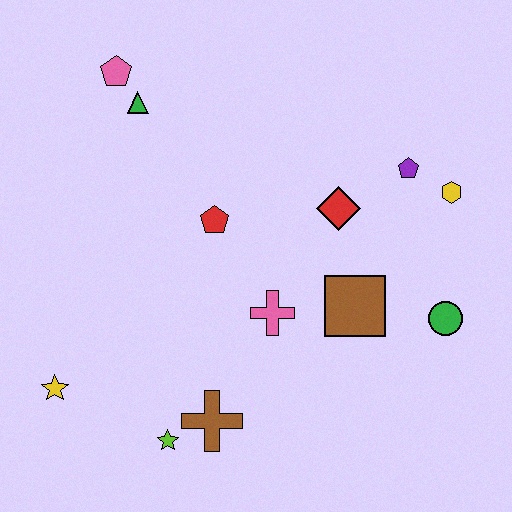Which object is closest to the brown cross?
The lime star is closest to the brown cross.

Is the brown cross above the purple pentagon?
No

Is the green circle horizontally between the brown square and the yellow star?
No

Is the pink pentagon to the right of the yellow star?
Yes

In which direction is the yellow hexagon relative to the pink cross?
The yellow hexagon is to the right of the pink cross.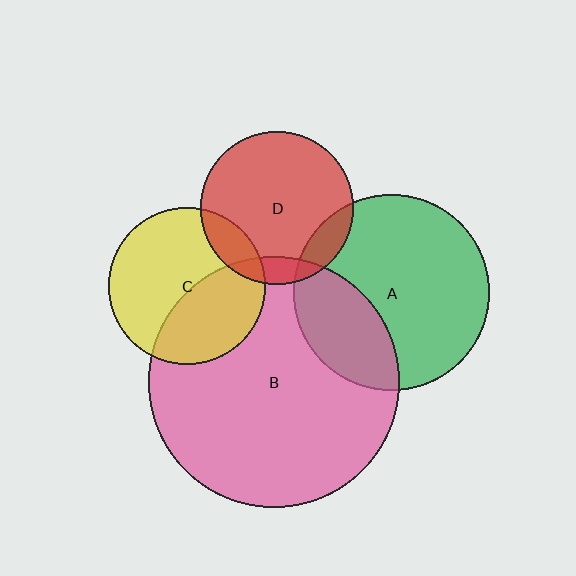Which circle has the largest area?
Circle B (pink).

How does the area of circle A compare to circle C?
Approximately 1.6 times.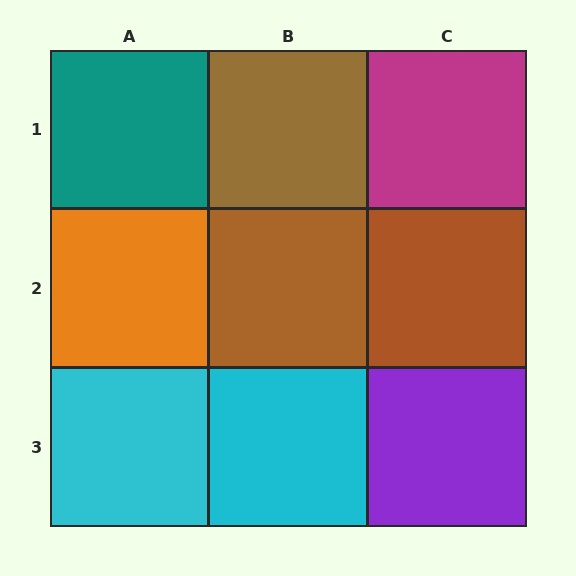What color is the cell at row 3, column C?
Purple.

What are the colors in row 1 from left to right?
Teal, brown, magenta.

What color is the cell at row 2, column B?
Brown.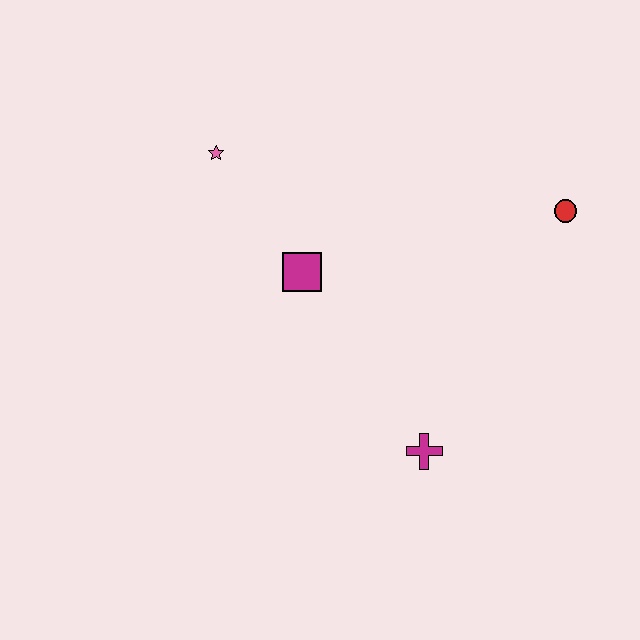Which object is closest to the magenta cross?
The magenta square is closest to the magenta cross.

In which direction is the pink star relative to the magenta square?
The pink star is above the magenta square.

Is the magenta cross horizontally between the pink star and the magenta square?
No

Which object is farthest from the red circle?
The pink star is farthest from the red circle.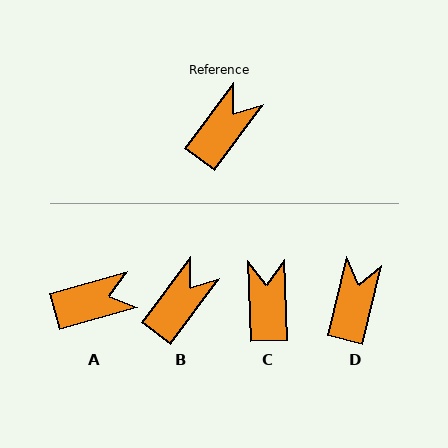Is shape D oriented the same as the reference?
No, it is off by about 23 degrees.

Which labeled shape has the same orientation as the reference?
B.